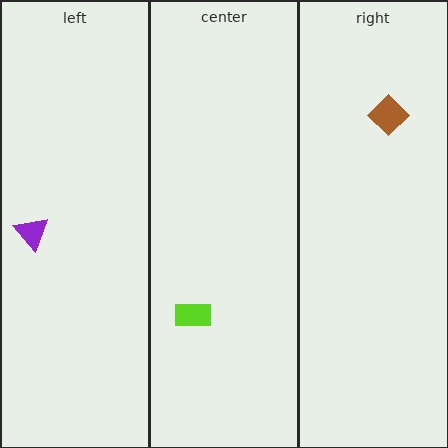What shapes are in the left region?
The purple triangle.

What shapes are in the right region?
The brown diamond.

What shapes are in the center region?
The lime rectangle.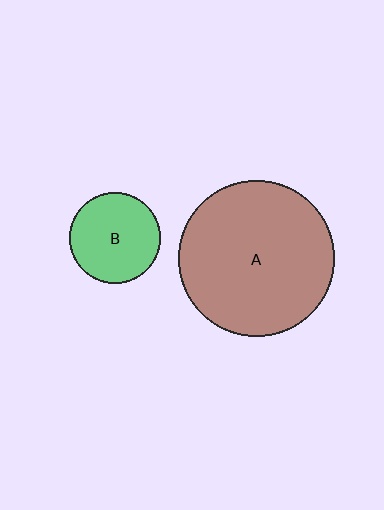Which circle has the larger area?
Circle A (brown).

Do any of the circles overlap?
No, none of the circles overlap.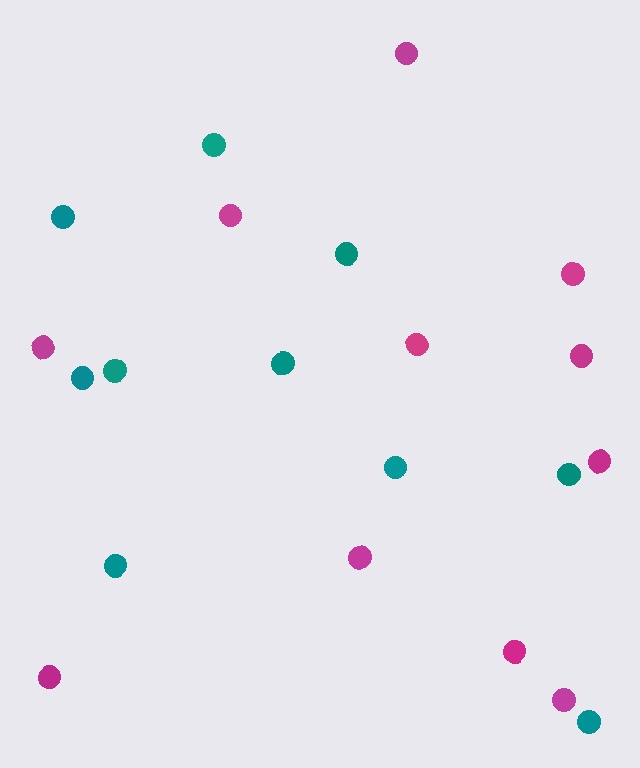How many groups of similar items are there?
There are 2 groups: one group of teal circles (10) and one group of magenta circles (11).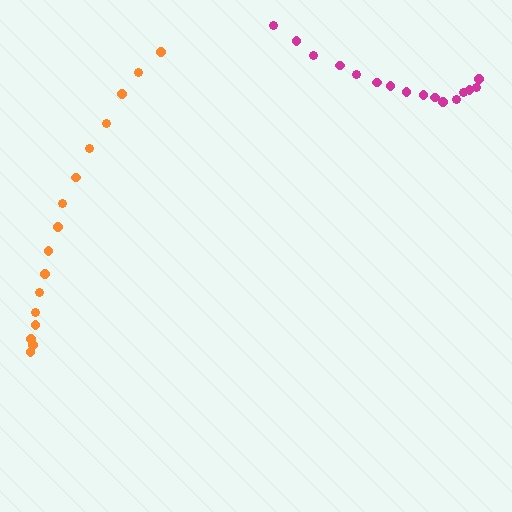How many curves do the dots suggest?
There are 2 distinct paths.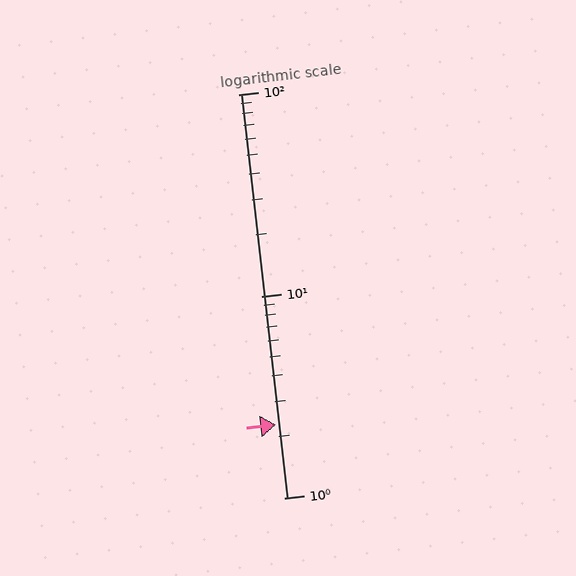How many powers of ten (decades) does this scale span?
The scale spans 2 decades, from 1 to 100.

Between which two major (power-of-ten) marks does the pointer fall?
The pointer is between 1 and 10.